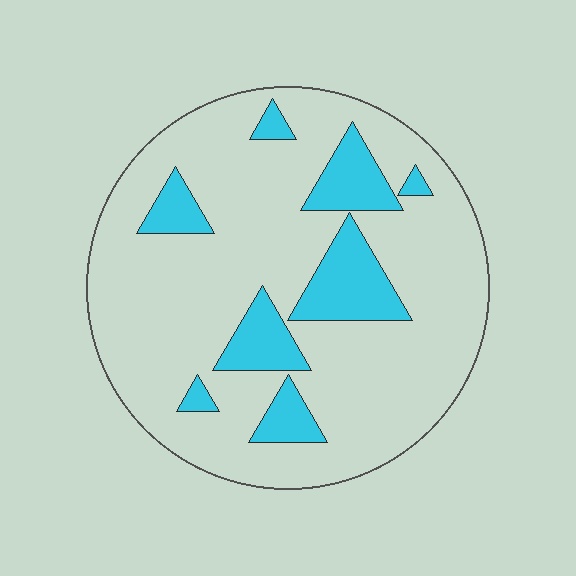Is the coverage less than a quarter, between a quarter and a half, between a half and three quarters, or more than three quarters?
Less than a quarter.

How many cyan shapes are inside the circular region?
8.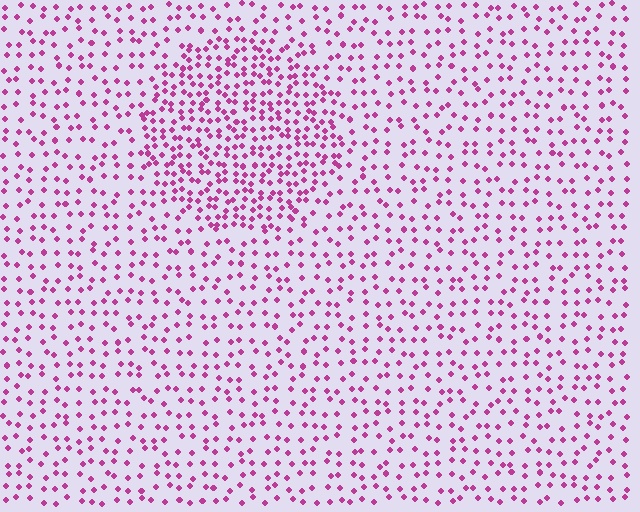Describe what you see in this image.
The image contains small magenta elements arranged at two different densities. A circle-shaped region is visible where the elements are more densely packed than the surrounding area.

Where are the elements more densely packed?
The elements are more densely packed inside the circle boundary.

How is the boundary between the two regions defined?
The boundary is defined by a change in element density (approximately 1.9x ratio). All elements are the same color, size, and shape.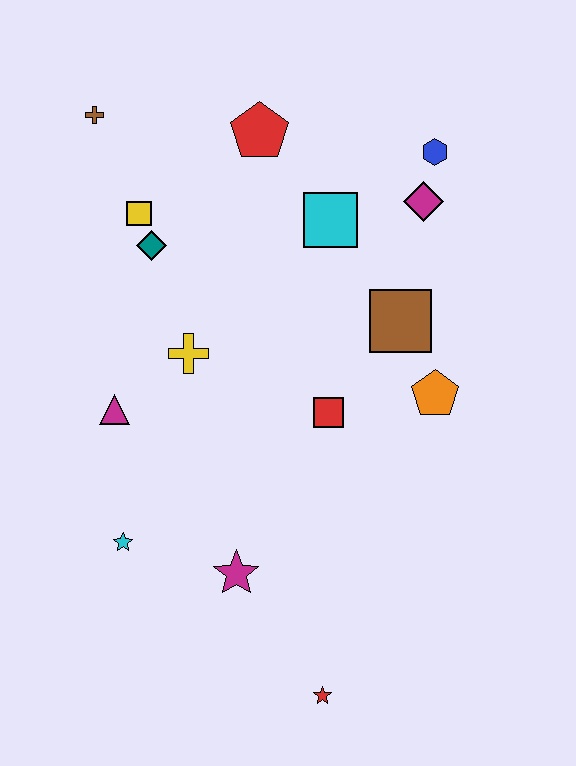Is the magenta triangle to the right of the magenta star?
No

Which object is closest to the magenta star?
The cyan star is closest to the magenta star.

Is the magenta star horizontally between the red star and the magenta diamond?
No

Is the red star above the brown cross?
No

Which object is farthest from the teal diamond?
The red star is farthest from the teal diamond.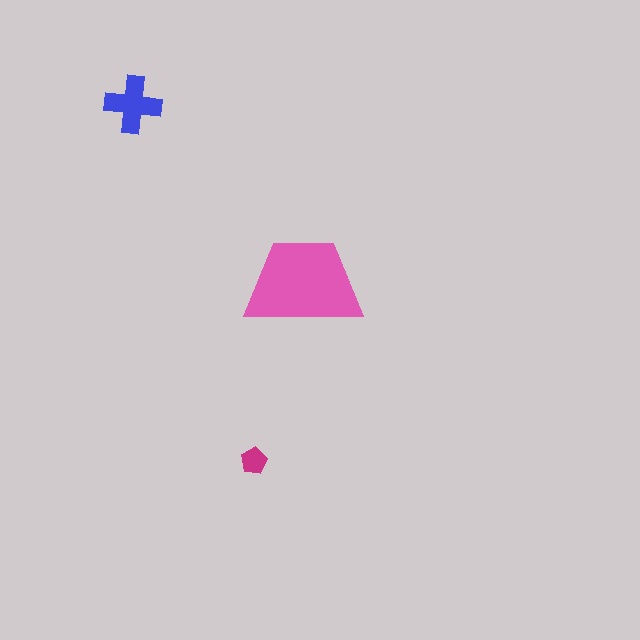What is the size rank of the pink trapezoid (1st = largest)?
1st.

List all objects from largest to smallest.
The pink trapezoid, the blue cross, the magenta pentagon.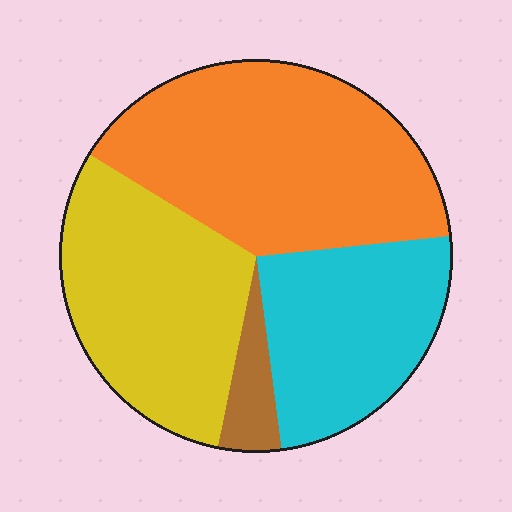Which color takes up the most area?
Orange, at roughly 40%.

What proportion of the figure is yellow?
Yellow takes up about one third (1/3) of the figure.